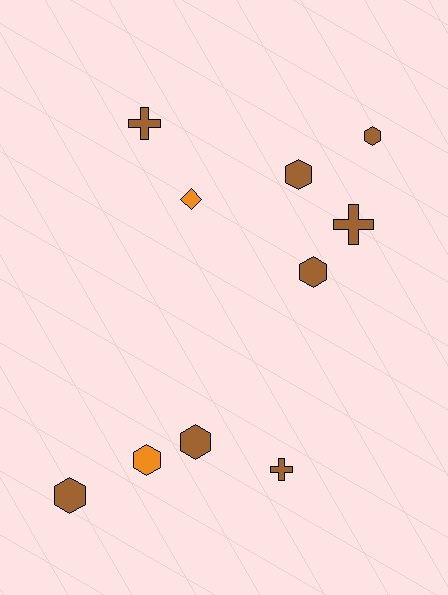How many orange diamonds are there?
There is 1 orange diamond.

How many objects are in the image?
There are 10 objects.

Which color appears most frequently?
Brown, with 8 objects.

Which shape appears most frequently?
Hexagon, with 6 objects.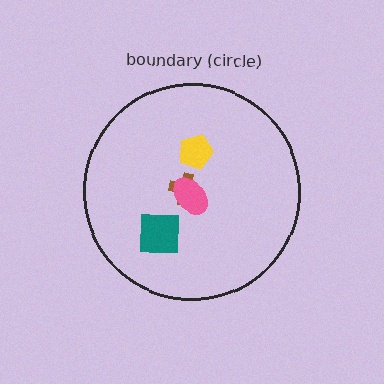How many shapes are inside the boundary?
4 inside, 0 outside.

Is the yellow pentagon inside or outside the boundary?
Inside.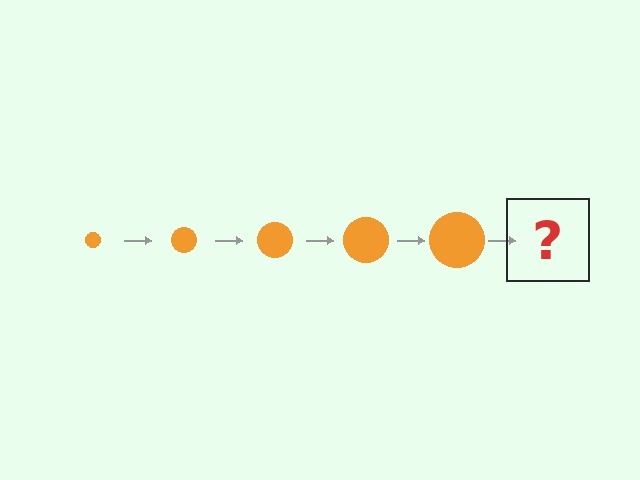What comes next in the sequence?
The next element should be an orange circle, larger than the previous one.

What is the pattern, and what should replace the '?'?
The pattern is that the circle gets progressively larger each step. The '?' should be an orange circle, larger than the previous one.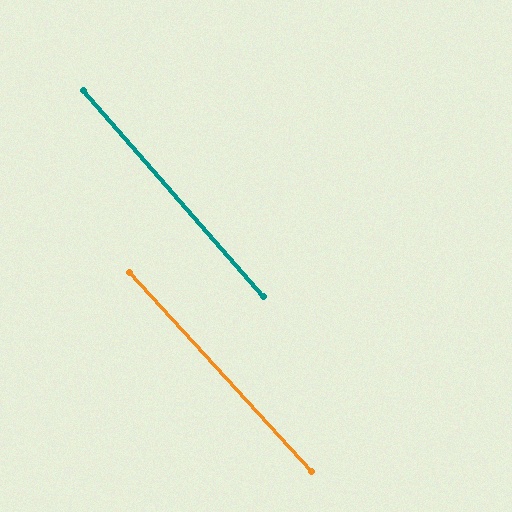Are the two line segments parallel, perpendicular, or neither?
Parallel — their directions differ by only 1.3°.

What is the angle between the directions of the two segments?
Approximately 1 degree.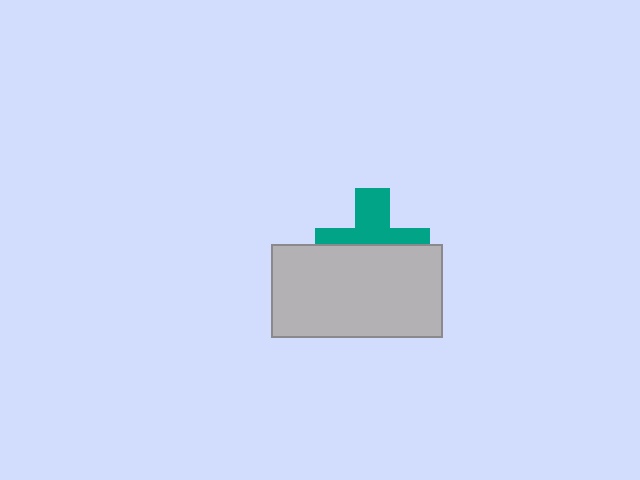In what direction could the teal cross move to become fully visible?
The teal cross could move up. That would shift it out from behind the light gray rectangle entirely.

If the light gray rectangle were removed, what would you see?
You would see the complete teal cross.